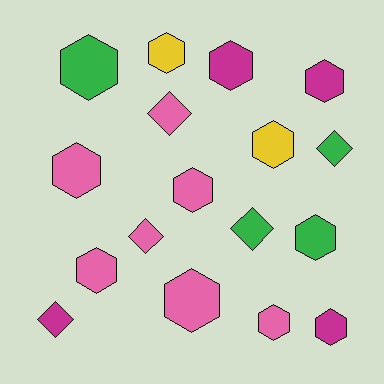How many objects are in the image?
There are 17 objects.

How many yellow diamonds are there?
There are no yellow diamonds.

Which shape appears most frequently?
Hexagon, with 12 objects.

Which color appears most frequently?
Pink, with 7 objects.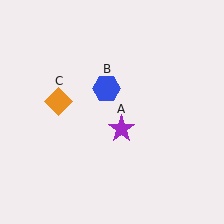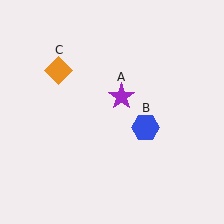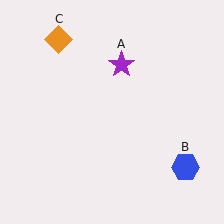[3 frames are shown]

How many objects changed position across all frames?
3 objects changed position: purple star (object A), blue hexagon (object B), orange diamond (object C).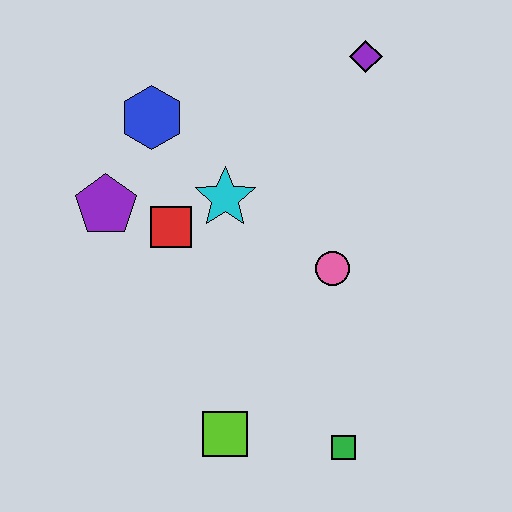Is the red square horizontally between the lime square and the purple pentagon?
Yes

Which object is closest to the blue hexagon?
The purple pentagon is closest to the blue hexagon.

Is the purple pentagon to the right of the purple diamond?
No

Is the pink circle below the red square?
Yes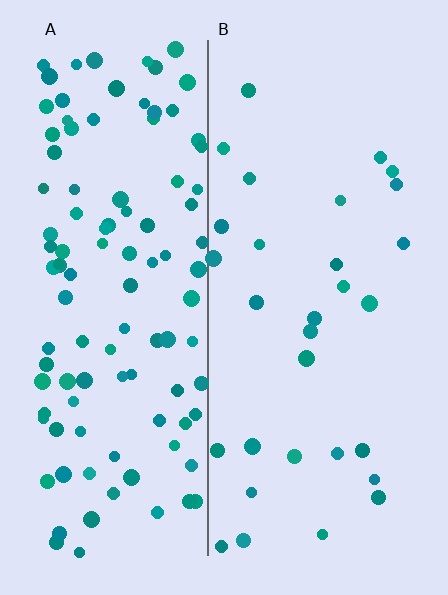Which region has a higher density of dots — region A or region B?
A (the left).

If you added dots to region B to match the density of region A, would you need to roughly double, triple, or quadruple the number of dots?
Approximately quadruple.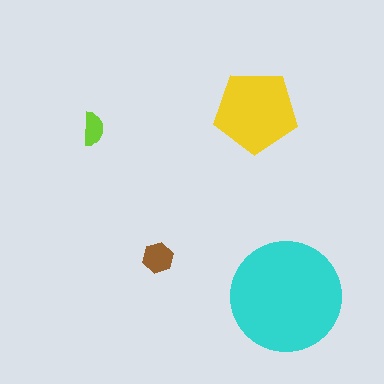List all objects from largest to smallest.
The cyan circle, the yellow pentagon, the brown hexagon, the lime semicircle.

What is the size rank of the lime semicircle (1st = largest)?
4th.